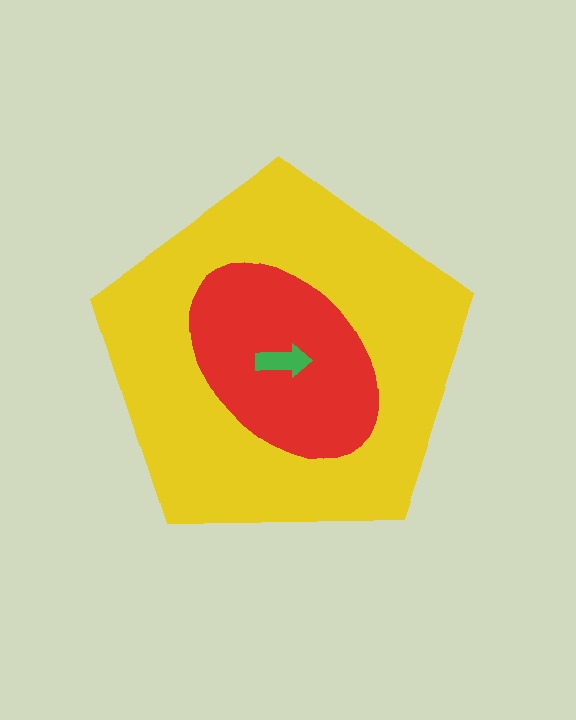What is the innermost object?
The green arrow.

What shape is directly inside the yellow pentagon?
The red ellipse.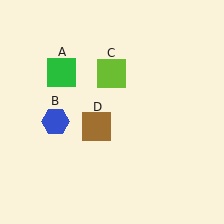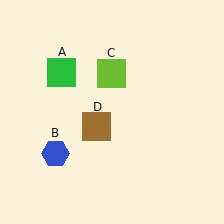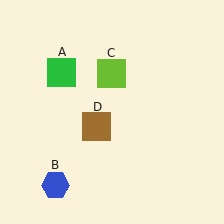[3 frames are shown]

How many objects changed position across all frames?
1 object changed position: blue hexagon (object B).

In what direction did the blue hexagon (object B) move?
The blue hexagon (object B) moved down.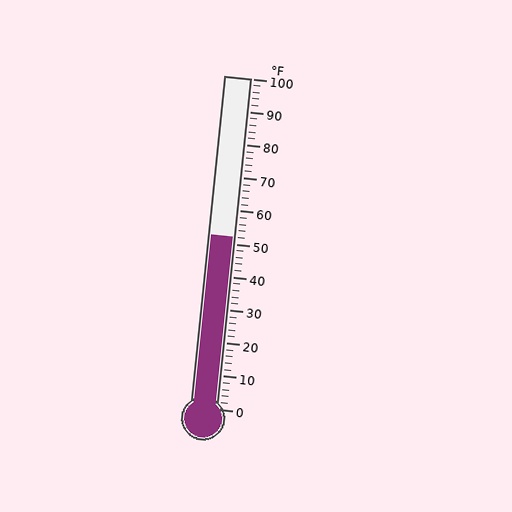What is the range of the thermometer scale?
The thermometer scale ranges from 0°F to 100°F.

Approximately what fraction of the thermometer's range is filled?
The thermometer is filled to approximately 50% of its range.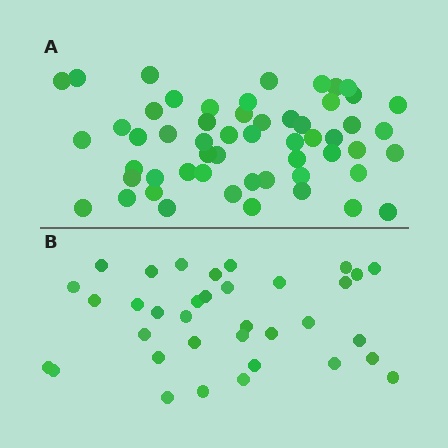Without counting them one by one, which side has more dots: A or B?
Region A (the top region) has more dots.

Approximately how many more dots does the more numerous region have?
Region A has approximately 20 more dots than region B.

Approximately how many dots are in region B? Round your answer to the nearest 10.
About 40 dots. (The exact count is 35, which rounds to 40.)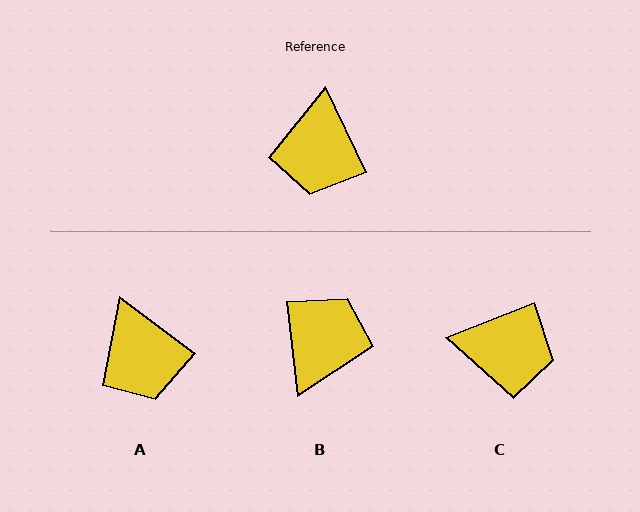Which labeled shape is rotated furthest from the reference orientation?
B, about 162 degrees away.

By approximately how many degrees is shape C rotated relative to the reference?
Approximately 87 degrees counter-clockwise.